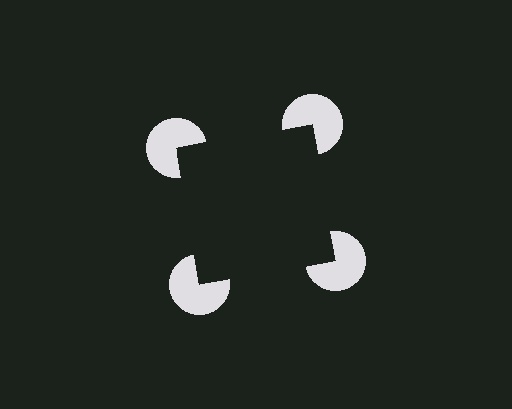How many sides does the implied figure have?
4 sides.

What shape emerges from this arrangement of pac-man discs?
An illusory square — its edges are inferred from the aligned wedge cuts in the pac-man discs, not physically drawn.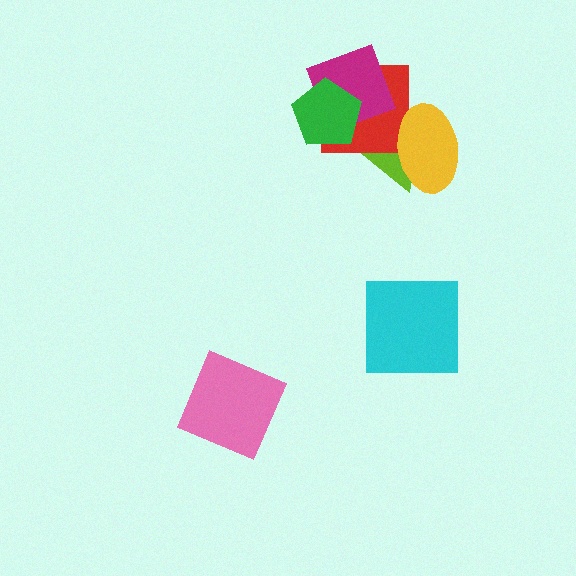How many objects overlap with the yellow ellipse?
2 objects overlap with the yellow ellipse.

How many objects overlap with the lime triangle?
3 objects overlap with the lime triangle.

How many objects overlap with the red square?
4 objects overlap with the red square.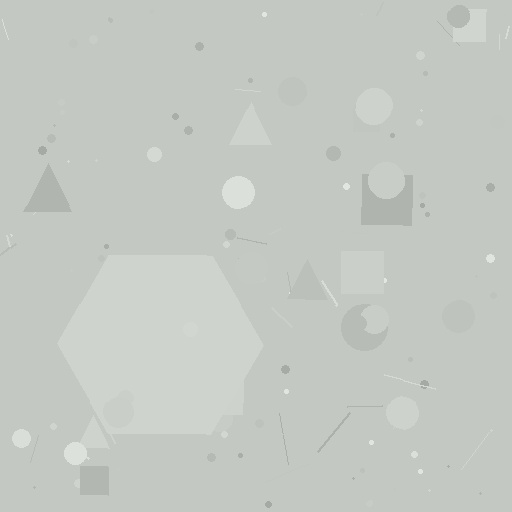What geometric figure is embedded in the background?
A hexagon is embedded in the background.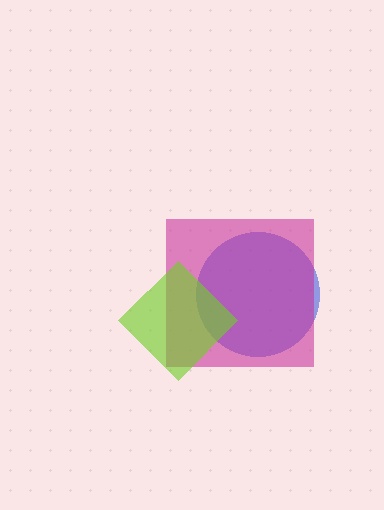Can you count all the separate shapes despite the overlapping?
Yes, there are 3 separate shapes.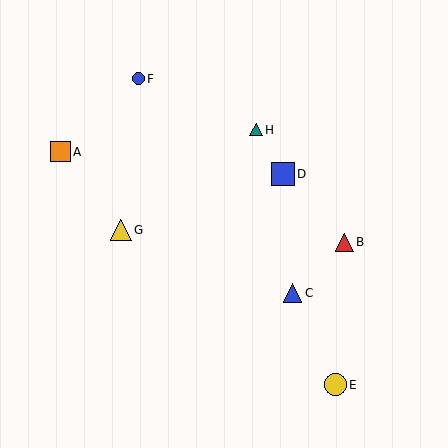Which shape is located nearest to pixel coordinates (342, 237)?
The red triangle (labeled B) at (344, 242) is nearest to that location.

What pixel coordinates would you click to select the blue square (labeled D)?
Click at (283, 174) to select the blue square D.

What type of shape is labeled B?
Shape B is a red triangle.